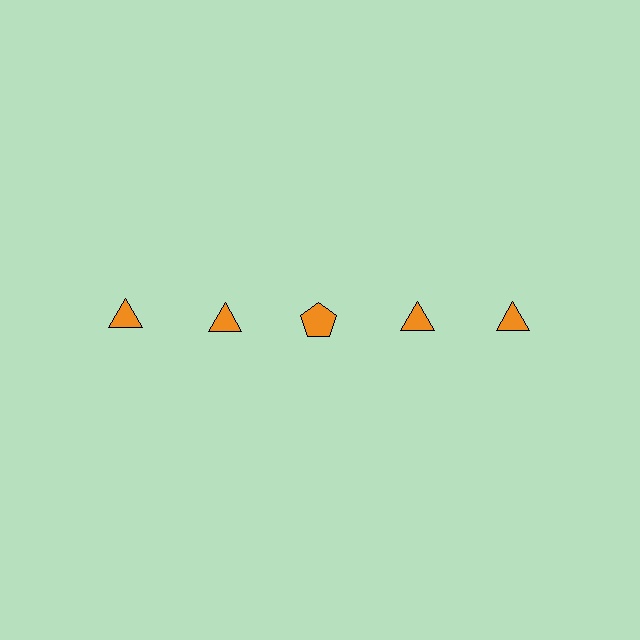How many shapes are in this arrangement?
There are 5 shapes arranged in a grid pattern.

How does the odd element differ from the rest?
It has a different shape: pentagon instead of triangle.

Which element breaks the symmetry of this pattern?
The orange pentagon in the top row, center column breaks the symmetry. All other shapes are orange triangles.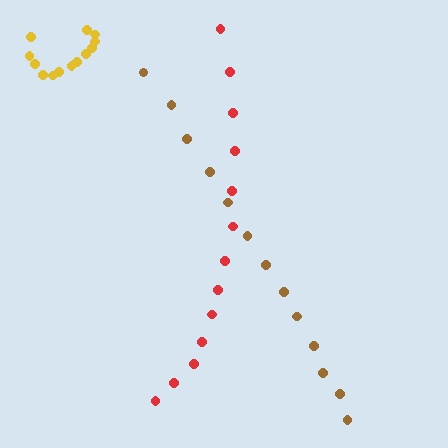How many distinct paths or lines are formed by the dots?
There are 3 distinct paths.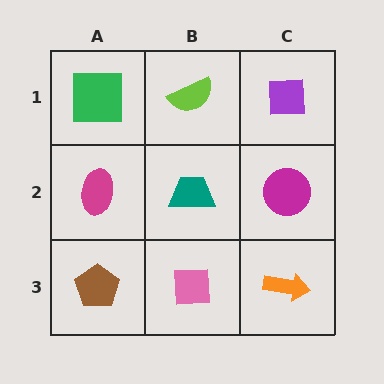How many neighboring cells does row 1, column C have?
2.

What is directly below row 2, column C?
An orange arrow.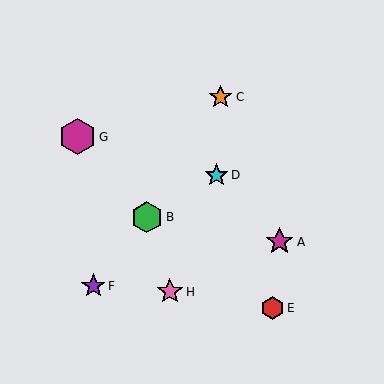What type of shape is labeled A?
Shape A is a magenta star.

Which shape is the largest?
The magenta hexagon (labeled G) is the largest.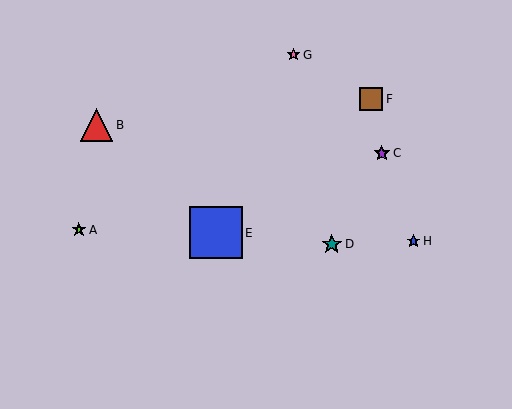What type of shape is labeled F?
Shape F is a brown square.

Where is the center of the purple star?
The center of the purple star is at (382, 153).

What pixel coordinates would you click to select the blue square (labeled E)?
Click at (216, 233) to select the blue square E.